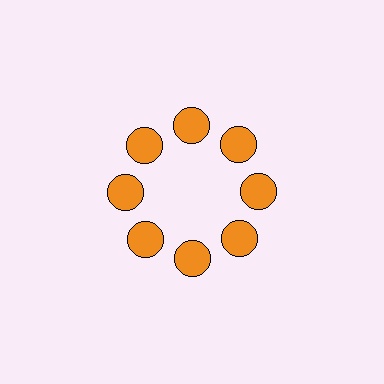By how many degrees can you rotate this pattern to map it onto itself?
The pattern maps onto itself every 45 degrees of rotation.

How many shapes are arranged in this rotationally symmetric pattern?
There are 8 shapes, arranged in 8 groups of 1.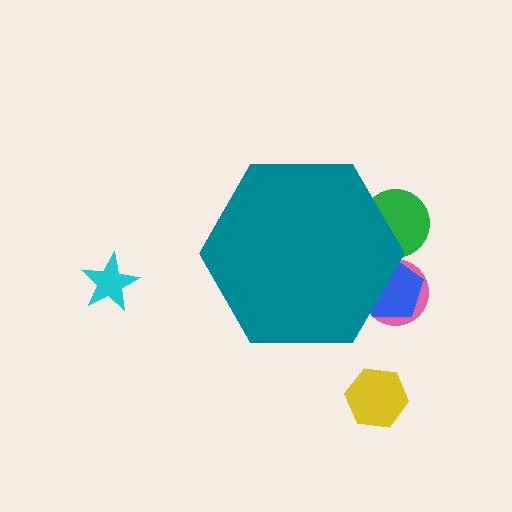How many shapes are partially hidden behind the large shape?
3 shapes are partially hidden.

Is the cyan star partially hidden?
No, the cyan star is fully visible.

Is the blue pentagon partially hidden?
Yes, the blue pentagon is partially hidden behind the teal hexagon.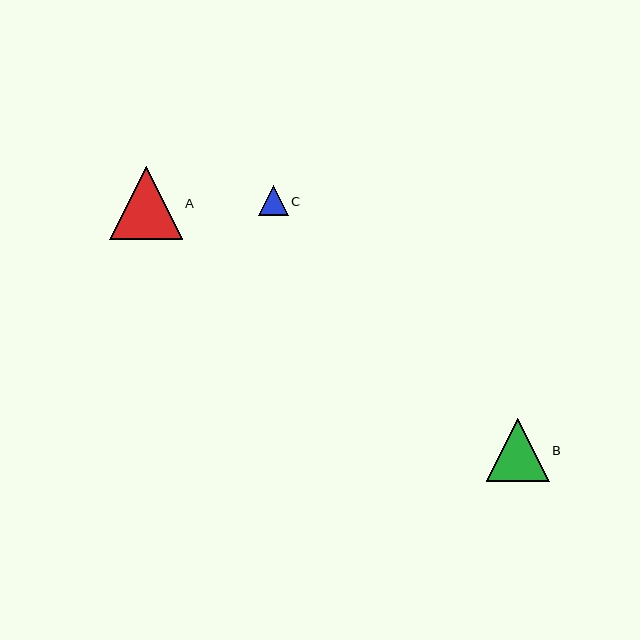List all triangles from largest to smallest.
From largest to smallest: A, B, C.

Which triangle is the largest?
Triangle A is the largest with a size of approximately 73 pixels.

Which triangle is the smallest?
Triangle C is the smallest with a size of approximately 30 pixels.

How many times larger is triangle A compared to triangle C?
Triangle A is approximately 2.4 times the size of triangle C.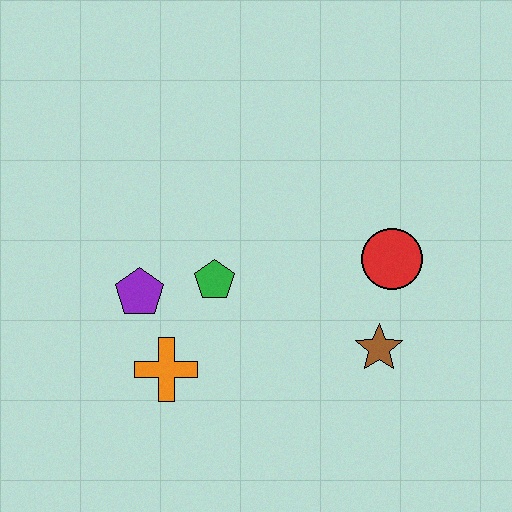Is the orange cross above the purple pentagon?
No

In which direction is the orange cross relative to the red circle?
The orange cross is to the left of the red circle.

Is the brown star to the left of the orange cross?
No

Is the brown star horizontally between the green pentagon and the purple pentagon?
No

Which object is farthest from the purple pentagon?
The red circle is farthest from the purple pentagon.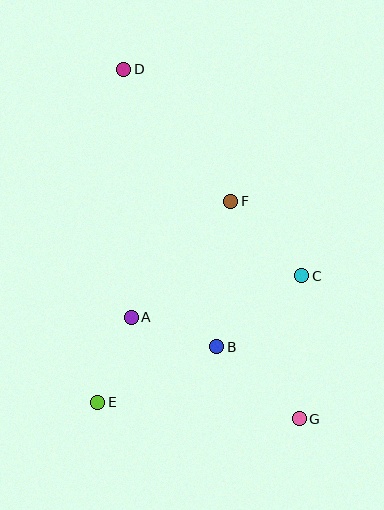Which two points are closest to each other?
Points A and B are closest to each other.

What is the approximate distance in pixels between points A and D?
The distance between A and D is approximately 248 pixels.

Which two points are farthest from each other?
Points D and G are farthest from each other.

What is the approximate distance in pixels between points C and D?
The distance between C and D is approximately 272 pixels.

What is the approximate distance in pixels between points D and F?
The distance between D and F is approximately 170 pixels.